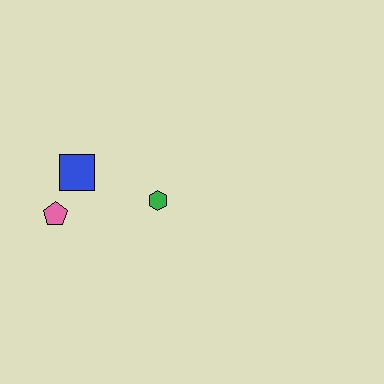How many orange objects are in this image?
There are no orange objects.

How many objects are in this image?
There are 3 objects.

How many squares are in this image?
There is 1 square.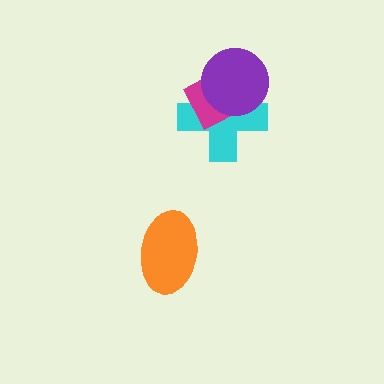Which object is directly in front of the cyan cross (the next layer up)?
The magenta diamond is directly in front of the cyan cross.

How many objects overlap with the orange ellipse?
0 objects overlap with the orange ellipse.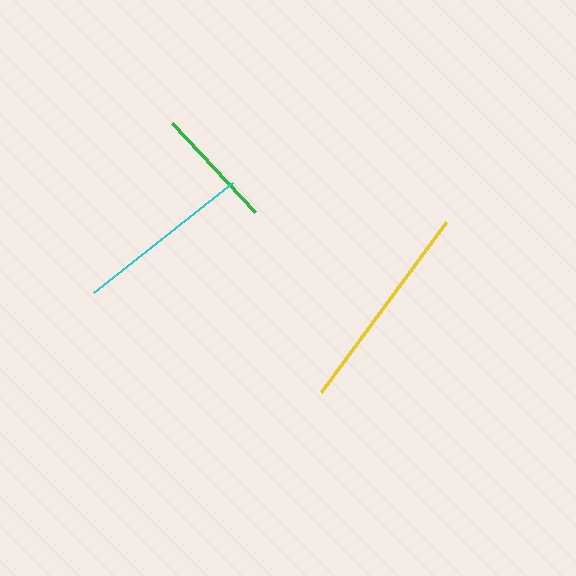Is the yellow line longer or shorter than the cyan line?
The yellow line is longer than the cyan line.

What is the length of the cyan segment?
The cyan segment is approximately 177 pixels long.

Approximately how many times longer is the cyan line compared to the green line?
The cyan line is approximately 1.5 times the length of the green line.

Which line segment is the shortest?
The green line is the shortest at approximately 122 pixels.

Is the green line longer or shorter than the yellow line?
The yellow line is longer than the green line.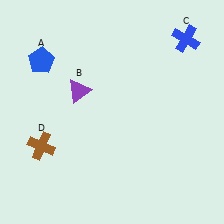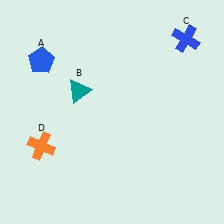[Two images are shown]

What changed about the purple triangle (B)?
In Image 1, B is purple. In Image 2, it changed to teal.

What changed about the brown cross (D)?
In Image 1, D is brown. In Image 2, it changed to orange.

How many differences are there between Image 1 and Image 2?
There are 2 differences between the two images.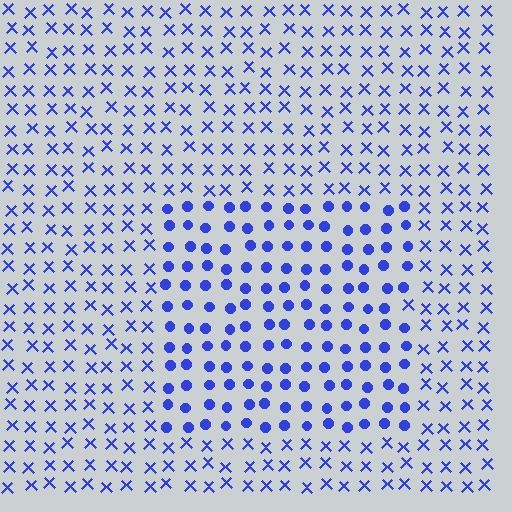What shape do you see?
I see a rectangle.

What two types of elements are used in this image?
The image uses circles inside the rectangle region and X marks outside it.